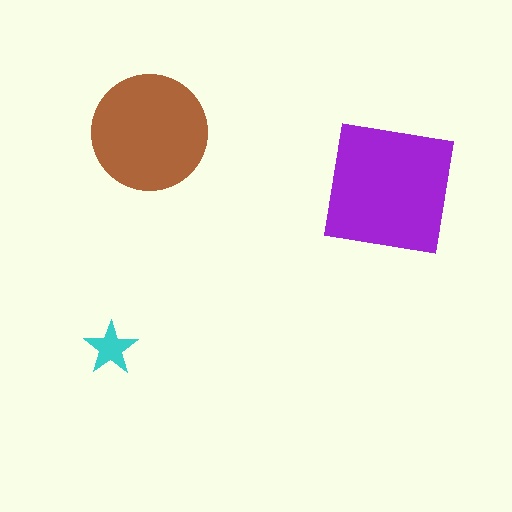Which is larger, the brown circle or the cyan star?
The brown circle.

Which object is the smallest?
The cyan star.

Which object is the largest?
The purple square.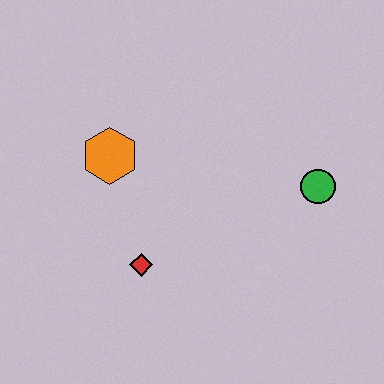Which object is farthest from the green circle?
The orange hexagon is farthest from the green circle.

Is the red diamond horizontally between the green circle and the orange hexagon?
Yes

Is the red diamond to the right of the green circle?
No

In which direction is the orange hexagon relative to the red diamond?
The orange hexagon is above the red diamond.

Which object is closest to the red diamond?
The orange hexagon is closest to the red diamond.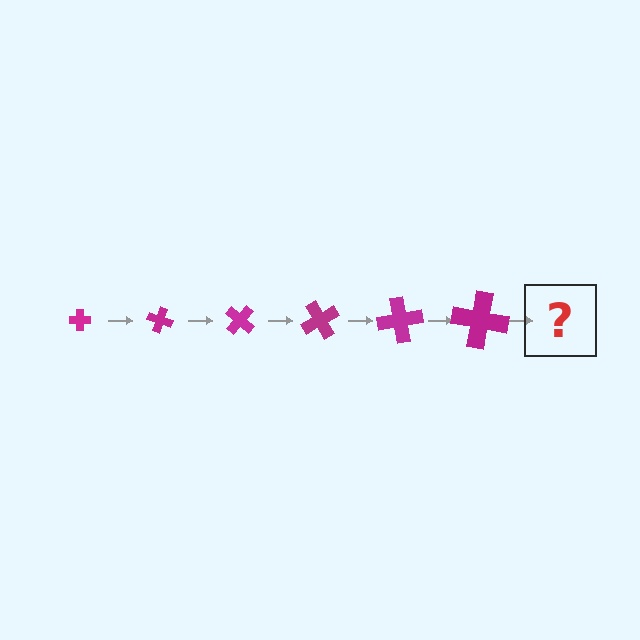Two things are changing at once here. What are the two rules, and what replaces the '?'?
The two rules are that the cross grows larger each step and it rotates 20 degrees each step. The '?' should be a cross, larger than the previous one and rotated 120 degrees from the start.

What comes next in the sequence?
The next element should be a cross, larger than the previous one and rotated 120 degrees from the start.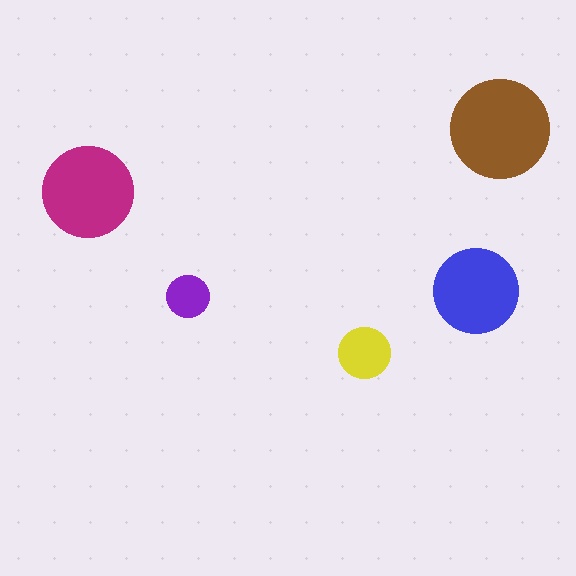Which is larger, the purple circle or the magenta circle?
The magenta one.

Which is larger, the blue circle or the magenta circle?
The magenta one.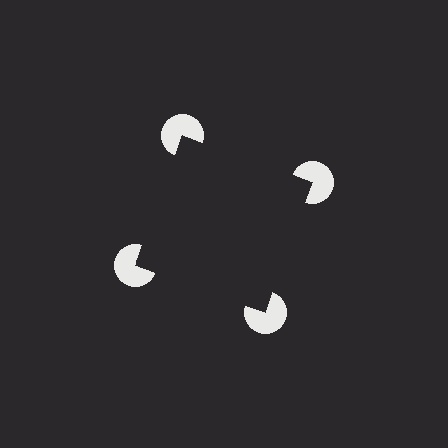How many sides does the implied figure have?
4 sides.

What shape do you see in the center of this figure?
An illusory square — its edges are inferred from the aligned wedge cuts in the pac-man discs, not physically drawn.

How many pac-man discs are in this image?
There are 4 — one at each vertex of the illusory square.